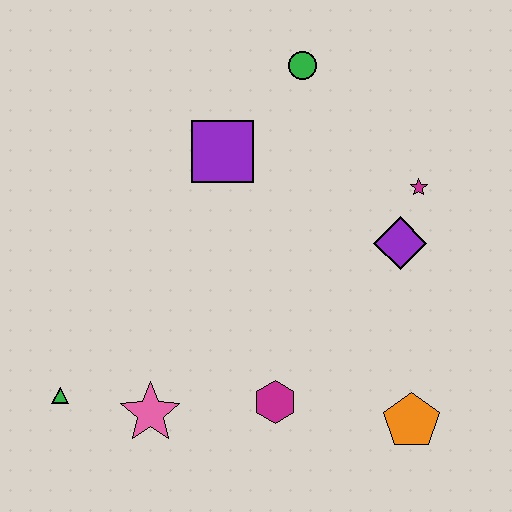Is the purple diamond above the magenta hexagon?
Yes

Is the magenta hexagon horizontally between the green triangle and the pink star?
No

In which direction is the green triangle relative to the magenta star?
The green triangle is to the left of the magenta star.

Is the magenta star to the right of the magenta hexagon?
Yes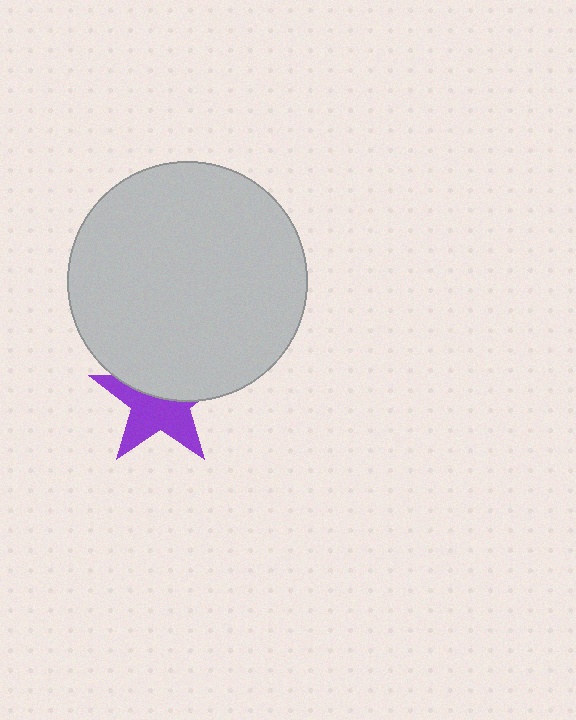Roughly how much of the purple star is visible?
About half of it is visible (roughly 55%).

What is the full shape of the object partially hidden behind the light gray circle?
The partially hidden object is a purple star.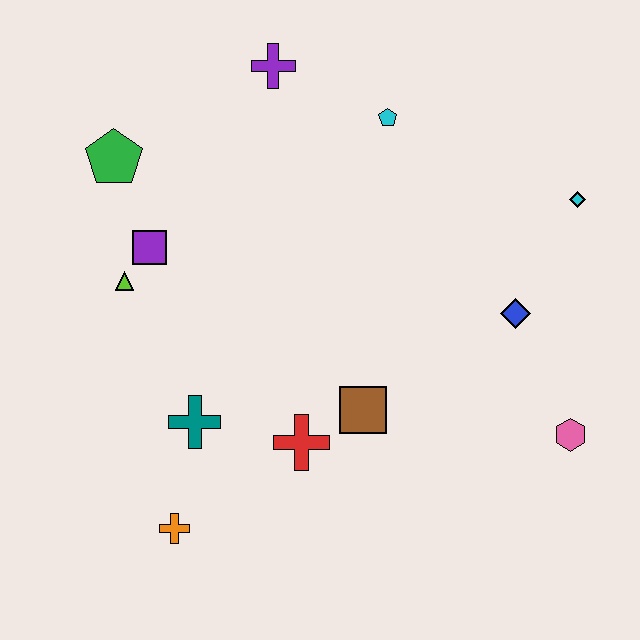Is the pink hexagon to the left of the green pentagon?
No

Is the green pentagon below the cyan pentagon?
Yes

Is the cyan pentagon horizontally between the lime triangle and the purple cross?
No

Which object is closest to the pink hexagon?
The blue diamond is closest to the pink hexagon.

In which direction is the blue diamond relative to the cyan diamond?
The blue diamond is below the cyan diamond.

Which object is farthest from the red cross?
The purple cross is farthest from the red cross.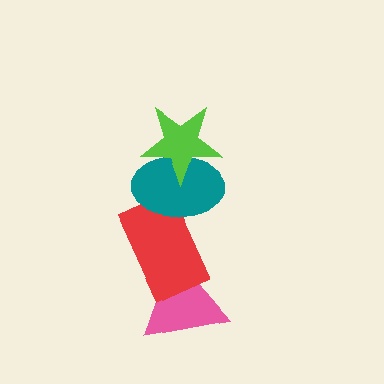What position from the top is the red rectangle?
The red rectangle is 3rd from the top.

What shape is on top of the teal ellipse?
The lime star is on top of the teal ellipse.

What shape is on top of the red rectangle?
The teal ellipse is on top of the red rectangle.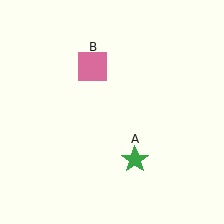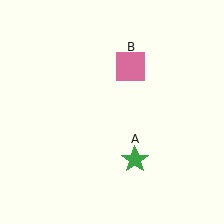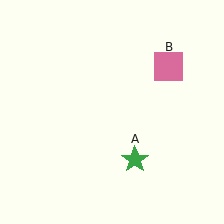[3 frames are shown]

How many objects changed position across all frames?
1 object changed position: pink square (object B).